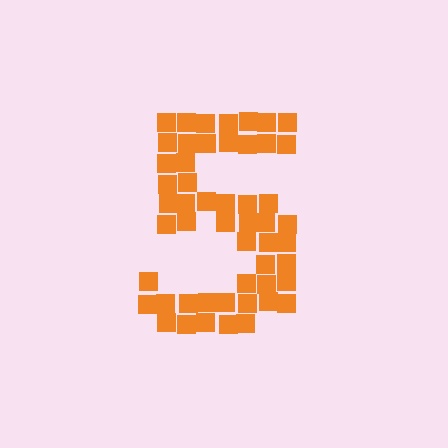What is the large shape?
The large shape is the digit 5.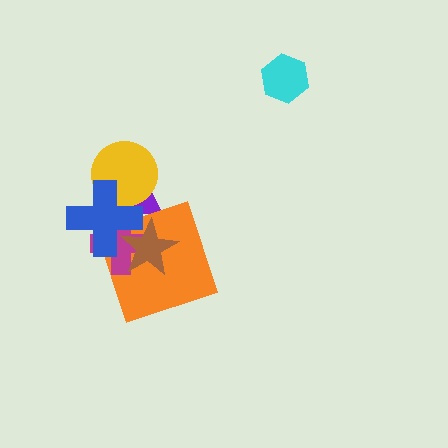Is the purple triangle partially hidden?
Yes, it is partially covered by another shape.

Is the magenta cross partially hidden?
Yes, it is partially covered by another shape.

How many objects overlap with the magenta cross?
4 objects overlap with the magenta cross.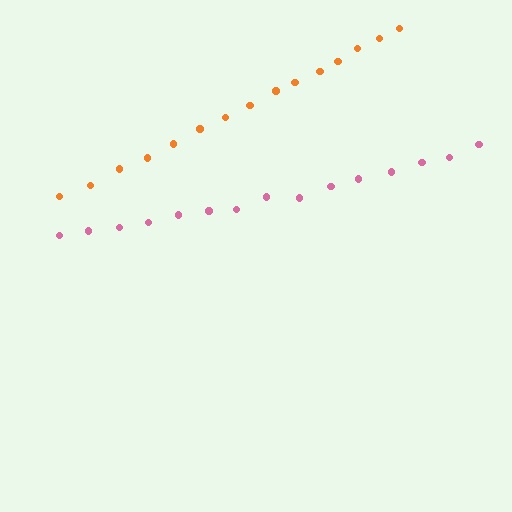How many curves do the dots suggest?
There are 2 distinct paths.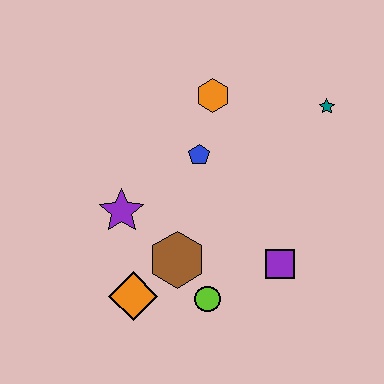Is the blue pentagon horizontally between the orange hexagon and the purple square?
No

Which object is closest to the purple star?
The brown hexagon is closest to the purple star.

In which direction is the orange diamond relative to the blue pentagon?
The orange diamond is below the blue pentagon.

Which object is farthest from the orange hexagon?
The orange diamond is farthest from the orange hexagon.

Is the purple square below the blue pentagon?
Yes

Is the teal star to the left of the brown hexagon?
No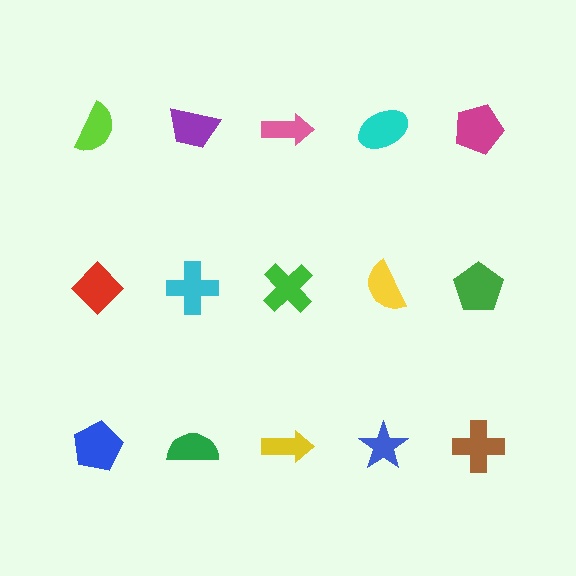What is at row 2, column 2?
A cyan cross.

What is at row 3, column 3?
A yellow arrow.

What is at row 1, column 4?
A cyan ellipse.